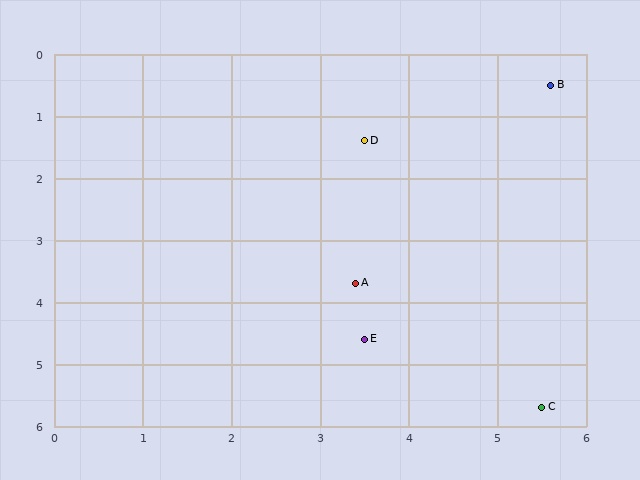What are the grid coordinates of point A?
Point A is at approximately (3.4, 3.7).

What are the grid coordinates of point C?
Point C is at approximately (5.5, 5.7).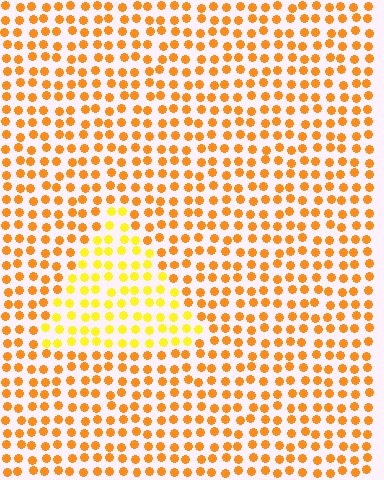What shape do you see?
I see a triangle.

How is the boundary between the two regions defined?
The boundary is defined purely by a slight shift in hue (about 27 degrees). Spacing, size, and orientation are identical on both sides.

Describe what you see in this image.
The image is filled with small orange elements in a uniform arrangement. A triangle-shaped region is visible where the elements are tinted to a slightly different hue, forming a subtle color boundary.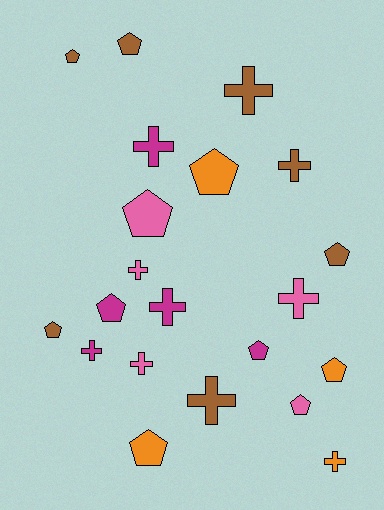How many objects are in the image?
There are 21 objects.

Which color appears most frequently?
Brown, with 7 objects.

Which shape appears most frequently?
Pentagon, with 11 objects.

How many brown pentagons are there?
There are 4 brown pentagons.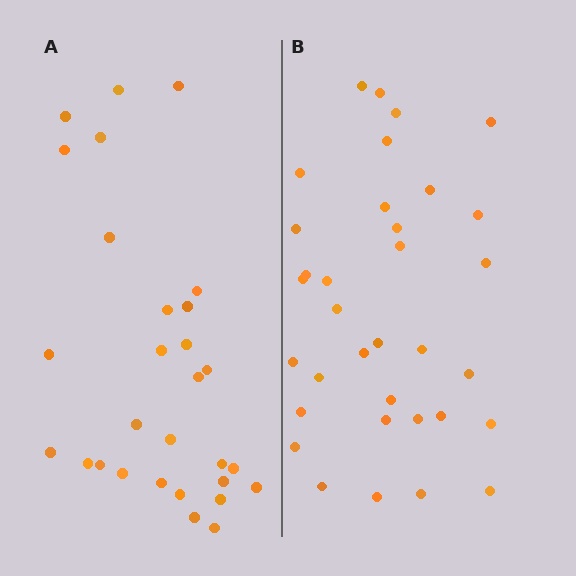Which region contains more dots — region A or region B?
Region B (the right region) has more dots.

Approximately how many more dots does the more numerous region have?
Region B has about 5 more dots than region A.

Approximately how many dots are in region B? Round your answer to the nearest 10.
About 30 dots. (The exact count is 34, which rounds to 30.)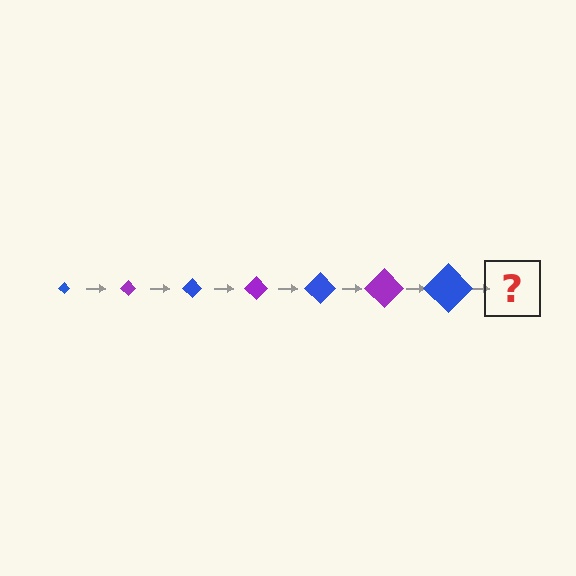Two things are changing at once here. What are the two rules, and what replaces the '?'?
The two rules are that the diamond grows larger each step and the color cycles through blue and purple. The '?' should be a purple diamond, larger than the previous one.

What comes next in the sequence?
The next element should be a purple diamond, larger than the previous one.